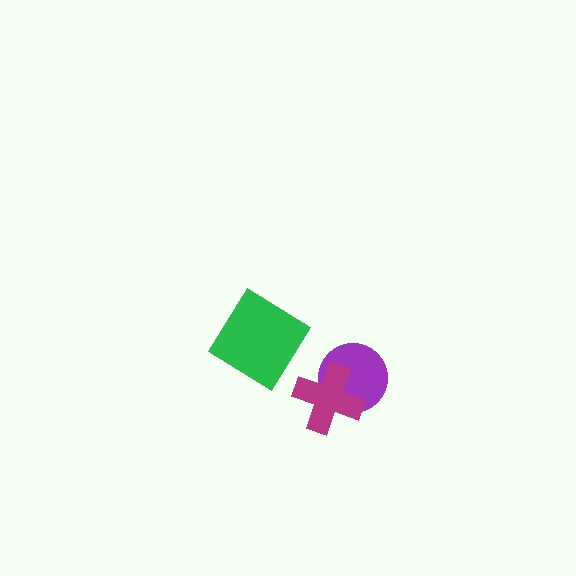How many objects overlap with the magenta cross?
1 object overlaps with the magenta cross.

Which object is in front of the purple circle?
The magenta cross is in front of the purple circle.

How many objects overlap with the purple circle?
1 object overlaps with the purple circle.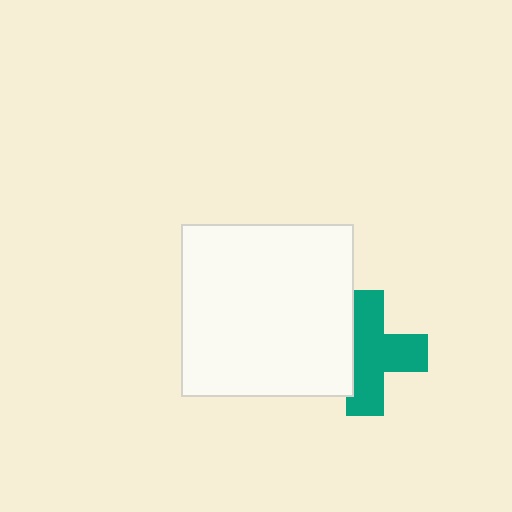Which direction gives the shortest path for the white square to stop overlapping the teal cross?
Moving left gives the shortest separation.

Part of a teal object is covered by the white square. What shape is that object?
It is a cross.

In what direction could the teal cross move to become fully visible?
The teal cross could move right. That would shift it out from behind the white square entirely.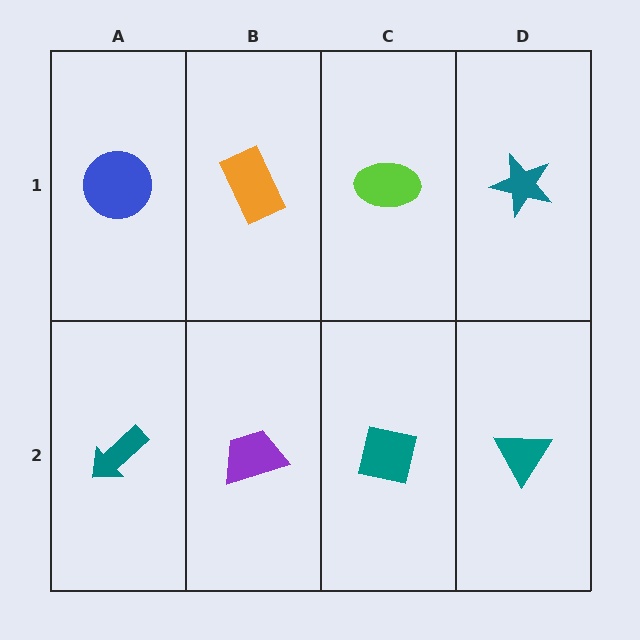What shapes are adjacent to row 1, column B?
A purple trapezoid (row 2, column B), a blue circle (row 1, column A), a lime ellipse (row 1, column C).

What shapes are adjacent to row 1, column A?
A teal arrow (row 2, column A), an orange rectangle (row 1, column B).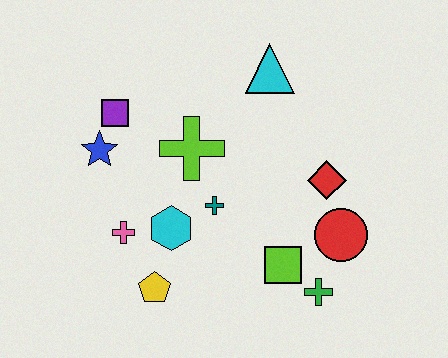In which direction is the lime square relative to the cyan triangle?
The lime square is below the cyan triangle.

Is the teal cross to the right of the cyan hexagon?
Yes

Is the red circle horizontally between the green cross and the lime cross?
No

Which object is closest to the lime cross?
The teal cross is closest to the lime cross.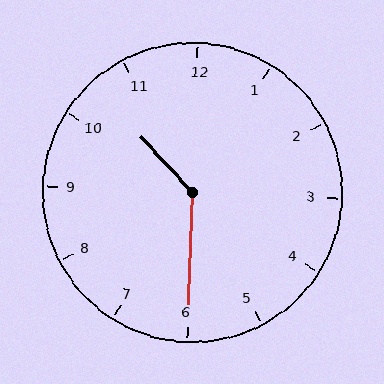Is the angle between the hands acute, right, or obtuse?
It is obtuse.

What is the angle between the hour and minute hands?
Approximately 135 degrees.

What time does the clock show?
10:30.